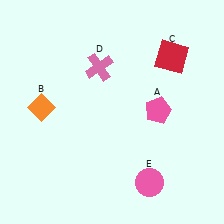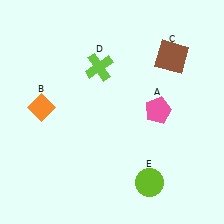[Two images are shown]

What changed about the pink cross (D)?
In Image 1, D is pink. In Image 2, it changed to lime.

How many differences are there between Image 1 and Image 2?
There are 3 differences between the two images.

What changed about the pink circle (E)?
In Image 1, E is pink. In Image 2, it changed to lime.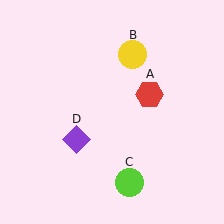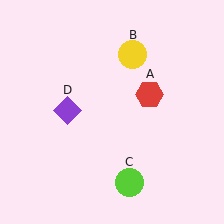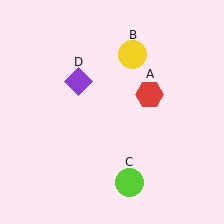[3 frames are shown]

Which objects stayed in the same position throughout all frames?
Red hexagon (object A) and yellow circle (object B) and lime circle (object C) remained stationary.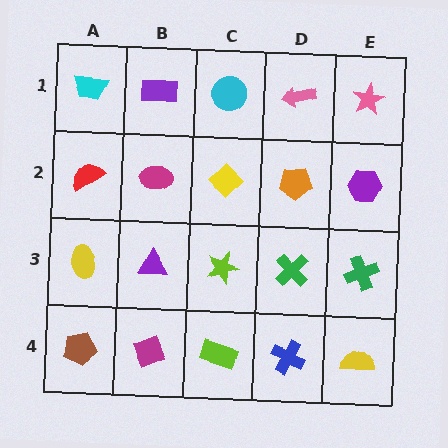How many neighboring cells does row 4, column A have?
2.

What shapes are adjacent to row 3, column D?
An orange pentagon (row 2, column D), a blue cross (row 4, column D), a lime star (row 3, column C), a green cross (row 3, column E).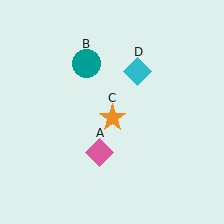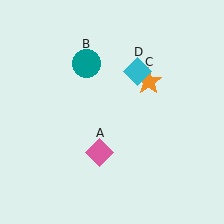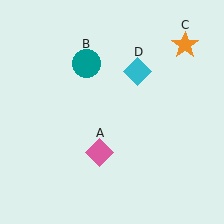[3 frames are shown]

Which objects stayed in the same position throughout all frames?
Pink diamond (object A) and teal circle (object B) and cyan diamond (object D) remained stationary.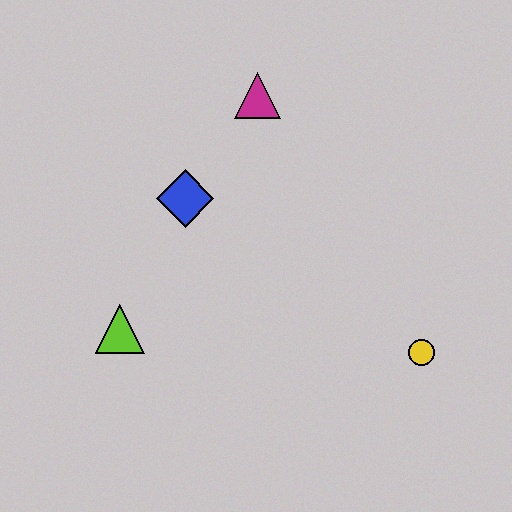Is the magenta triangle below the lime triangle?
No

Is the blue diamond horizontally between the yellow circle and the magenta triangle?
No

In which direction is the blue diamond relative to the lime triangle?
The blue diamond is above the lime triangle.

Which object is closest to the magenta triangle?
The blue diamond is closest to the magenta triangle.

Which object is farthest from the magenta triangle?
The yellow circle is farthest from the magenta triangle.